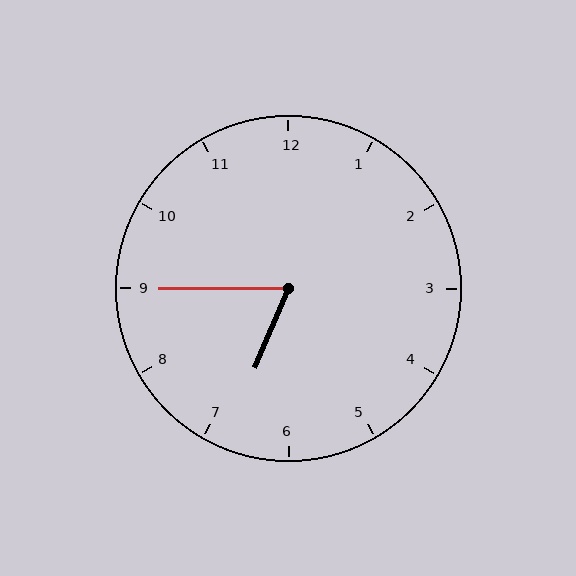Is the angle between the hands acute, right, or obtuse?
It is acute.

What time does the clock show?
6:45.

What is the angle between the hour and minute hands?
Approximately 68 degrees.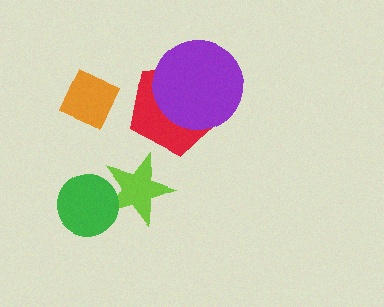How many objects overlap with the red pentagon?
1 object overlaps with the red pentagon.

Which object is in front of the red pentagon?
The purple circle is in front of the red pentagon.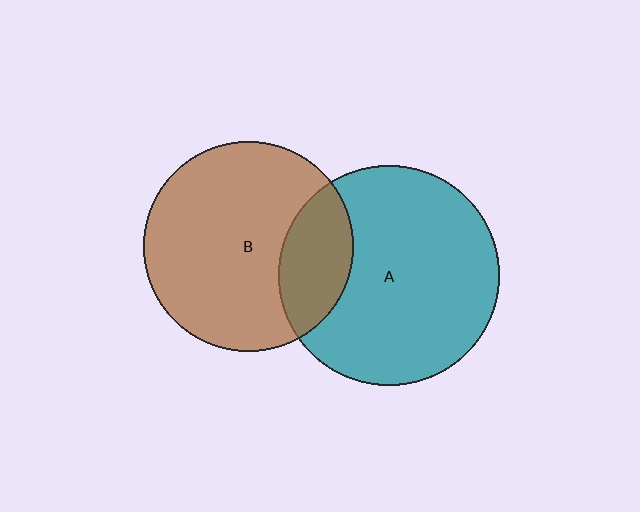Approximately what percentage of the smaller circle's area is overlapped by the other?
Approximately 25%.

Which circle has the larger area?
Circle A (teal).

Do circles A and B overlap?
Yes.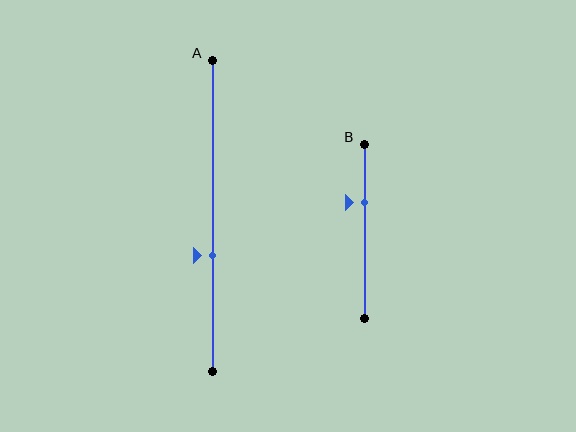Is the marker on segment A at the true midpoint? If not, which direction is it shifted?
No, the marker on segment A is shifted downward by about 13% of the segment length.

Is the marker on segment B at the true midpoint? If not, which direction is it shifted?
No, the marker on segment B is shifted upward by about 16% of the segment length.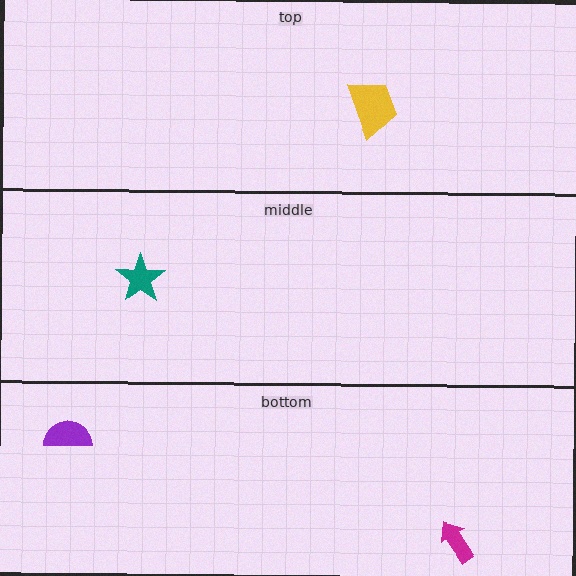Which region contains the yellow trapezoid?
The top region.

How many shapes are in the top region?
1.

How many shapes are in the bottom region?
2.